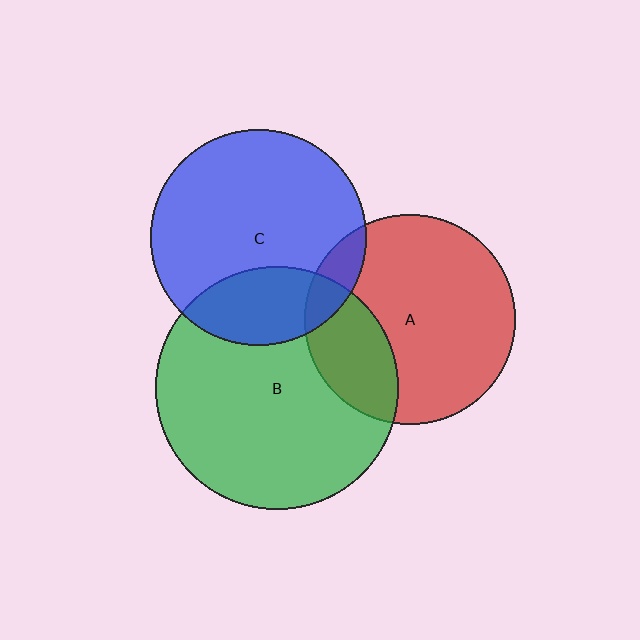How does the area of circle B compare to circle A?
Approximately 1.3 times.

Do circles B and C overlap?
Yes.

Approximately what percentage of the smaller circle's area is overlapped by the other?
Approximately 25%.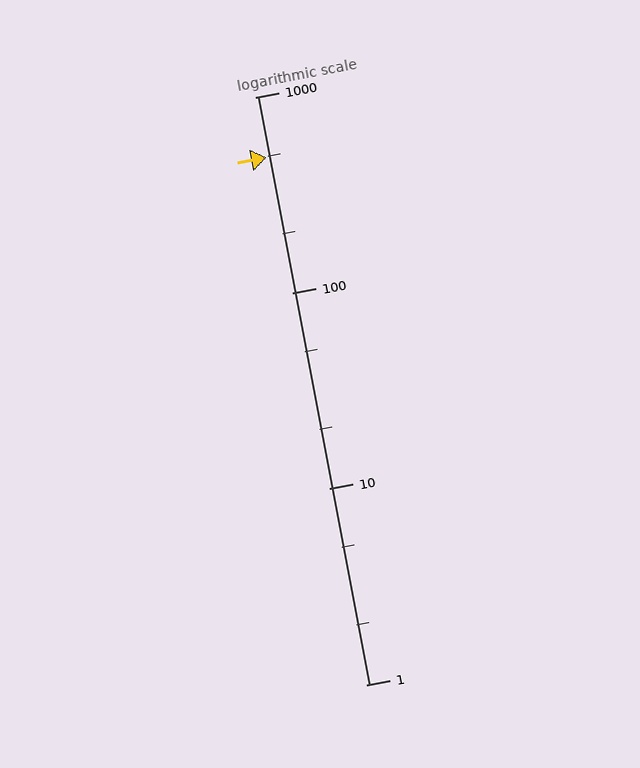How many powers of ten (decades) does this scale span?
The scale spans 3 decades, from 1 to 1000.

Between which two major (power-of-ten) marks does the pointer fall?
The pointer is between 100 and 1000.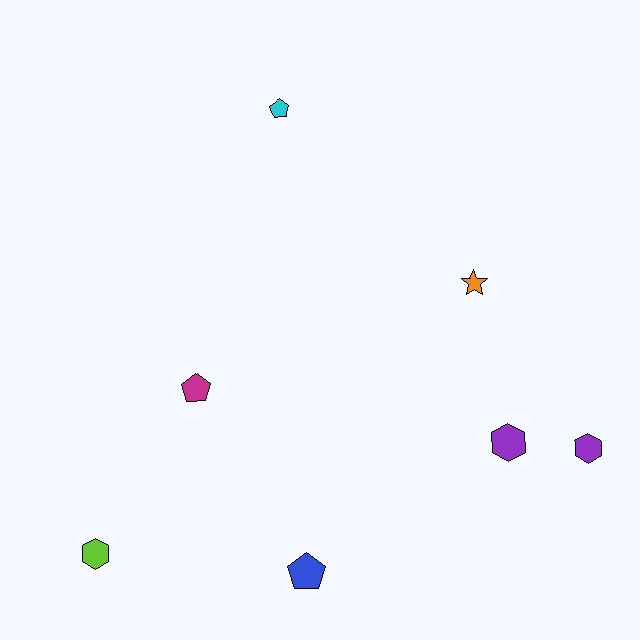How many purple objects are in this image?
There are 2 purple objects.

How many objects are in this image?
There are 7 objects.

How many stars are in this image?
There is 1 star.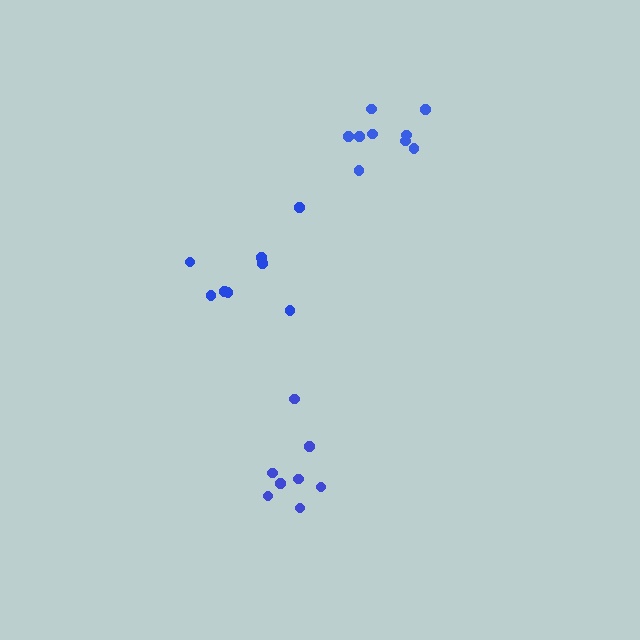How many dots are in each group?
Group 1: 8 dots, Group 2: 8 dots, Group 3: 9 dots (25 total).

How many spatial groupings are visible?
There are 3 spatial groupings.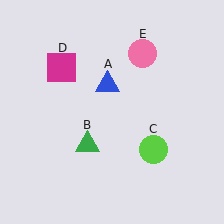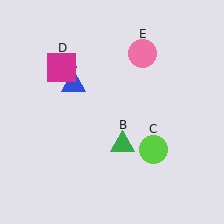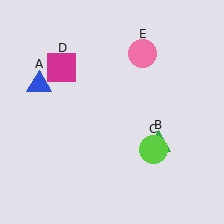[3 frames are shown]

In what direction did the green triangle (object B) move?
The green triangle (object B) moved right.